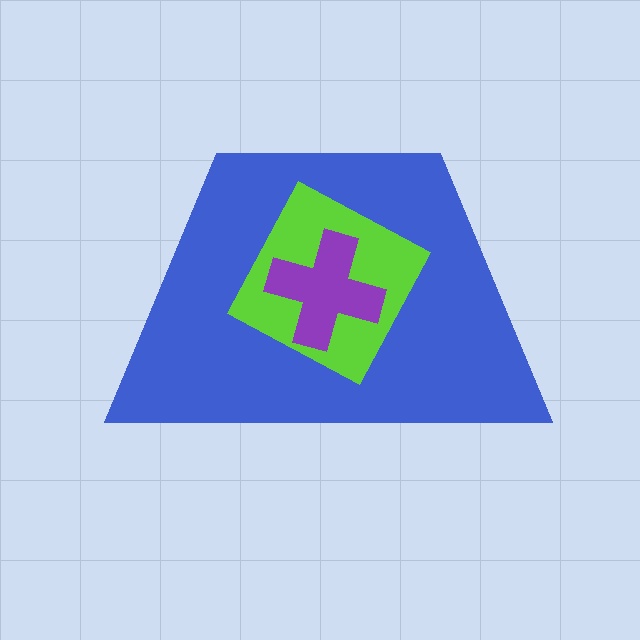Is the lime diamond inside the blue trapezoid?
Yes.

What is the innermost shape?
The purple cross.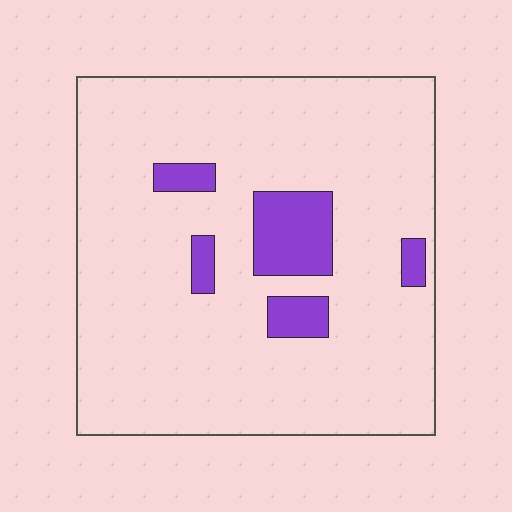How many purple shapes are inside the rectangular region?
5.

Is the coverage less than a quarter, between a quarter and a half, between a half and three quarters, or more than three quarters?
Less than a quarter.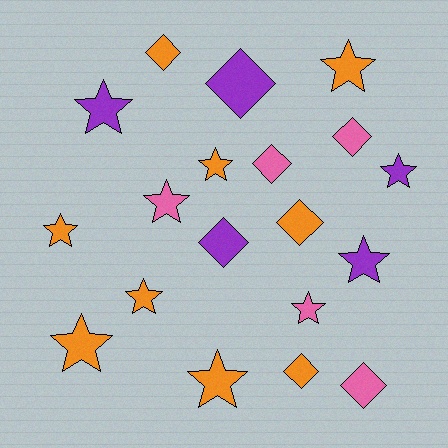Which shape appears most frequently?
Star, with 11 objects.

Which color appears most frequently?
Orange, with 9 objects.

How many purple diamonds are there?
There are 2 purple diamonds.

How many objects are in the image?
There are 19 objects.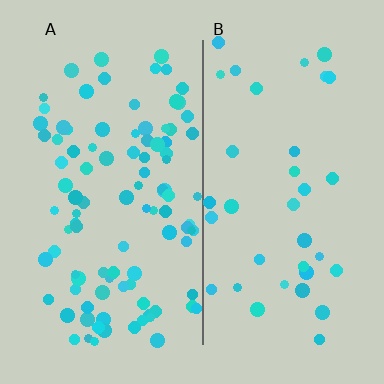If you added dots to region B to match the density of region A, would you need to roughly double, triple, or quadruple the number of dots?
Approximately triple.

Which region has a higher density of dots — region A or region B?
A (the left).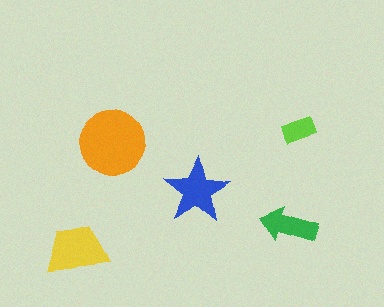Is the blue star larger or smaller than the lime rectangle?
Larger.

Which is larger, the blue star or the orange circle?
The orange circle.